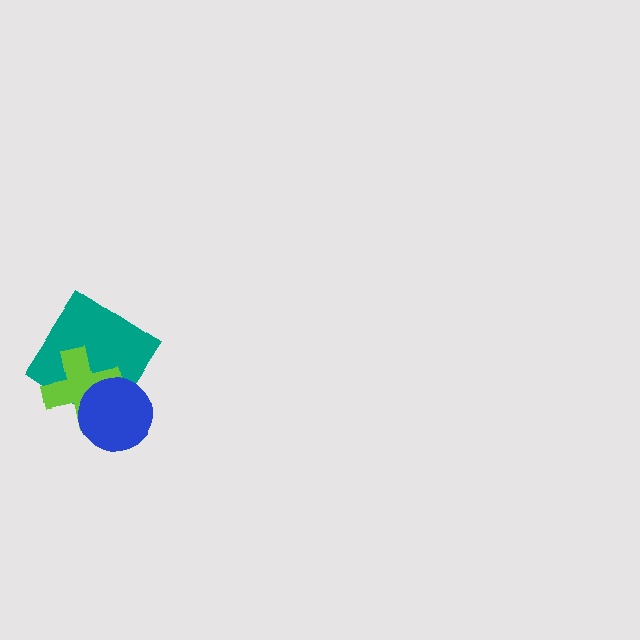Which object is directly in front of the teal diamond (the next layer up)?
The lime cross is directly in front of the teal diamond.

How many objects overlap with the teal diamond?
2 objects overlap with the teal diamond.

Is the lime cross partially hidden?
Yes, it is partially covered by another shape.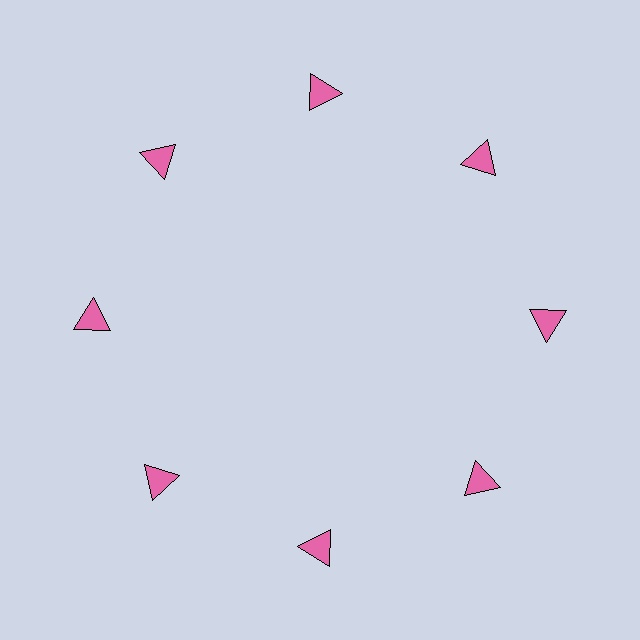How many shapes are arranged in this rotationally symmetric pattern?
There are 8 shapes, arranged in 8 groups of 1.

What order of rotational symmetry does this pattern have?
This pattern has 8-fold rotational symmetry.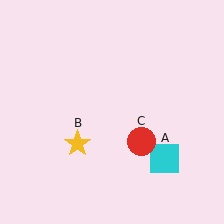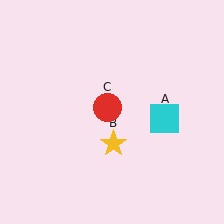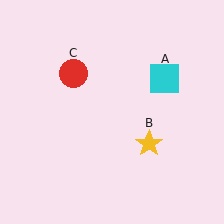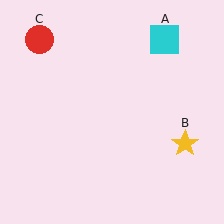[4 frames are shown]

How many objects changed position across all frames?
3 objects changed position: cyan square (object A), yellow star (object B), red circle (object C).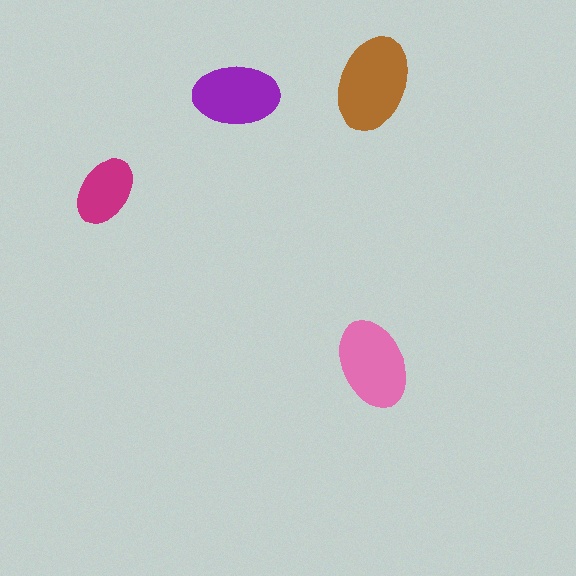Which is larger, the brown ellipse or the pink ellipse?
The brown one.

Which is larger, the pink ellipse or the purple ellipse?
The pink one.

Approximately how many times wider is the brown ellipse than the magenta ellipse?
About 1.5 times wider.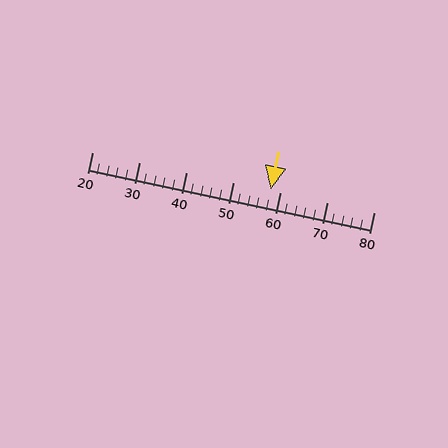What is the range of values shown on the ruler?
The ruler shows values from 20 to 80.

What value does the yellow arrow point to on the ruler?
The yellow arrow points to approximately 58.